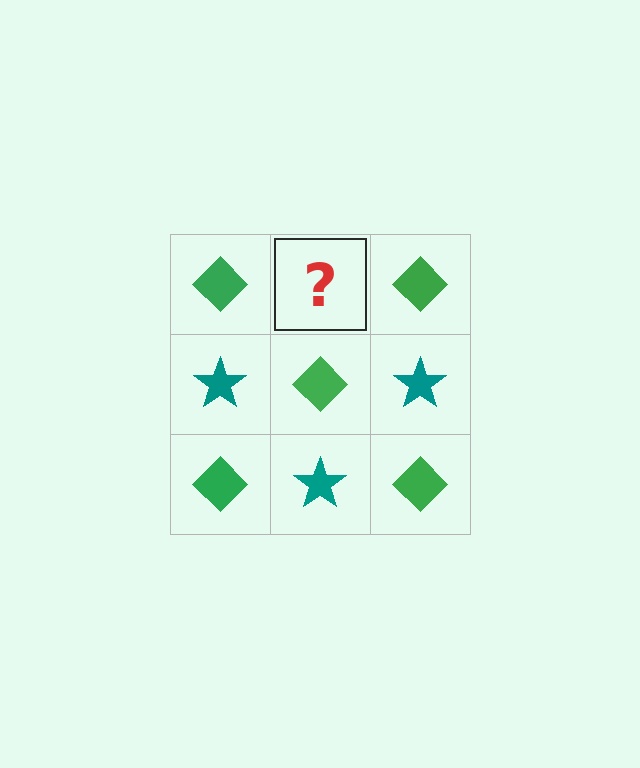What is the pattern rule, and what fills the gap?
The rule is that it alternates green diamond and teal star in a checkerboard pattern. The gap should be filled with a teal star.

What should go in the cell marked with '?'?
The missing cell should contain a teal star.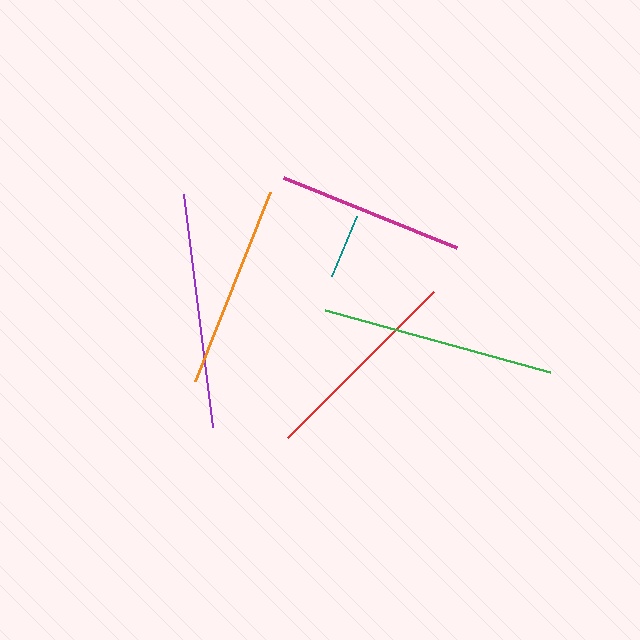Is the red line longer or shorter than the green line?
The green line is longer than the red line.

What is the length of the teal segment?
The teal segment is approximately 65 pixels long.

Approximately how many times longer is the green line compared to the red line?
The green line is approximately 1.1 times the length of the red line.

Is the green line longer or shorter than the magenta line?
The green line is longer than the magenta line.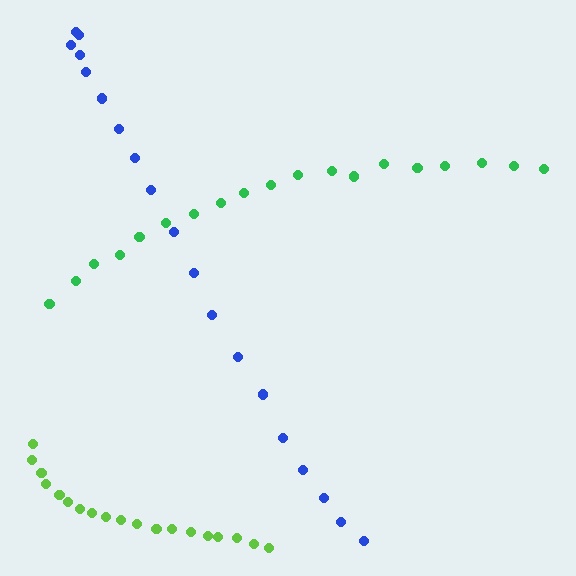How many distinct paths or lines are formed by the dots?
There are 3 distinct paths.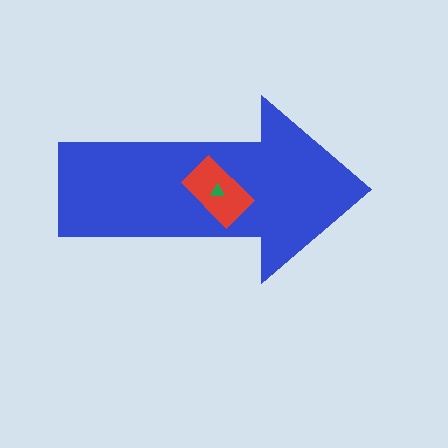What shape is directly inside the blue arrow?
The red rectangle.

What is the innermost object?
The green triangle.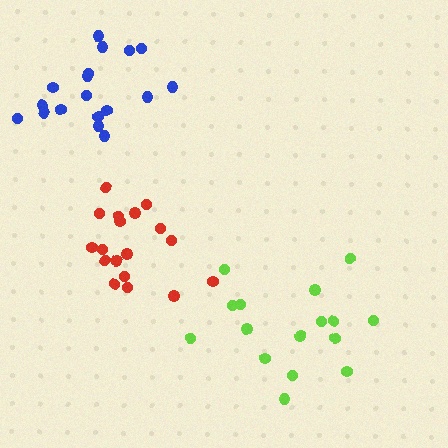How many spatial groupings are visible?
There are 3 spatial groupings.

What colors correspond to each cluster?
The clusters are colored: blue, lime, red.